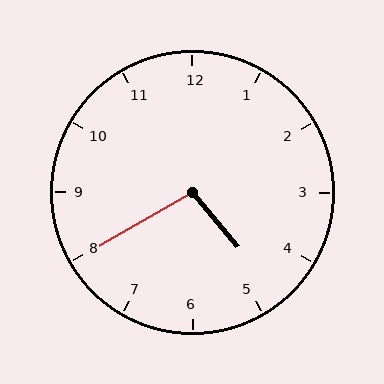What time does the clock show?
4:40.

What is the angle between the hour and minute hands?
Approximately 100 degrees.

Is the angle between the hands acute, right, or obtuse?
It is obtuse.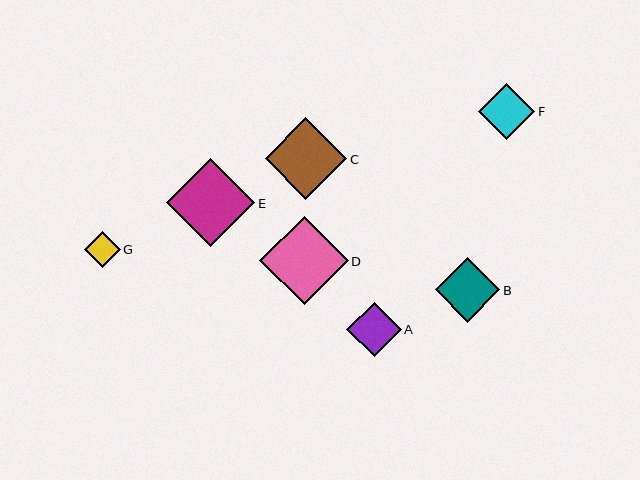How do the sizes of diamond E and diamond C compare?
Diamond E and diamond C are approximately the same size.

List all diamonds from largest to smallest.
From largest to smallest: D, E, C, B, F, A, G.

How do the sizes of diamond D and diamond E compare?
Diamond D and diamond E are approximately the same size.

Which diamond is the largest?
Diamond D is the largest with a size of approximately 89 pixels.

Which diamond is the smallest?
Diamond G is the smallest with a size of approximately 36 pixels.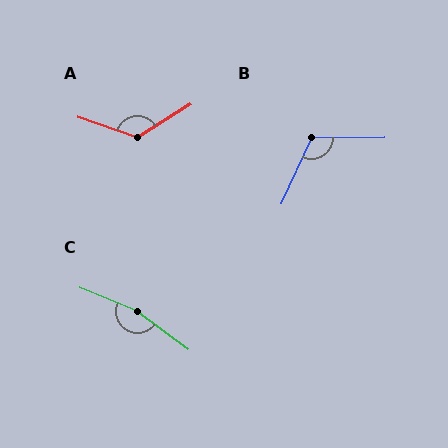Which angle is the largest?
C, at approximately 165 degrees.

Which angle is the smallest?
B, at approximately 115 degrees.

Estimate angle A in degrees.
Approximately 129 degrees.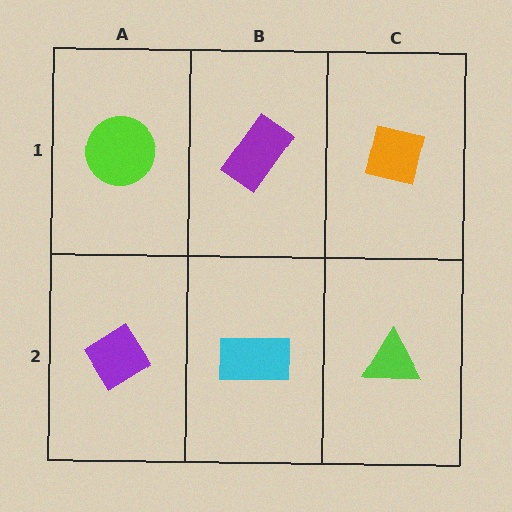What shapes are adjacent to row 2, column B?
A purple rectangle (row 1, column B), a purple diamond (row 2, column A), a lime triangle (row 2, column C).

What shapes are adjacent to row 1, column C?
A lime triangle (row 2, column C), a purple rectangle (row 1, column B).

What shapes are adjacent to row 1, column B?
A cyan rectangle (row 2, column B), a lime circle (row 1, column A), an orange square (row 1, column C).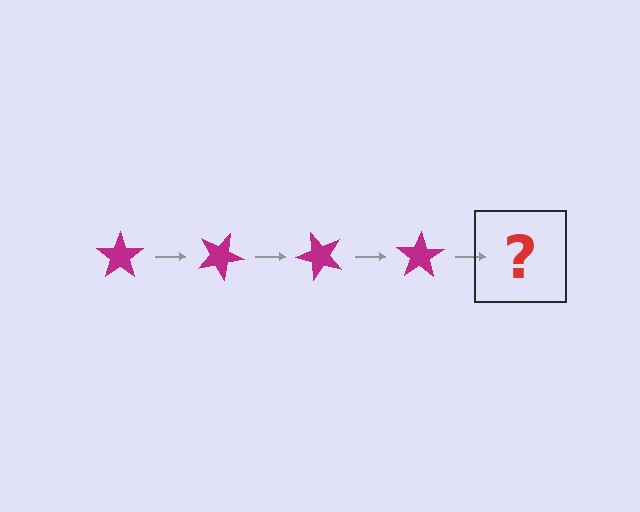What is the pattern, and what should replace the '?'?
The pattern is that the star rotates 25 degrees each step. The '?' should be a magenta star rotated 100 degrees.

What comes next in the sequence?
The next element should be a magenta star rotated 100 degrees.